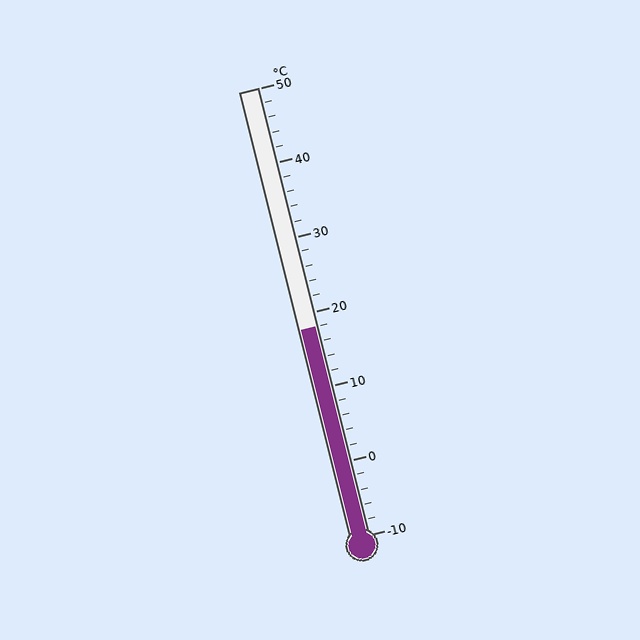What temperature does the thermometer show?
The thermometer shows approximately 18°C.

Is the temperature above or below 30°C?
The temperature is below 30°C.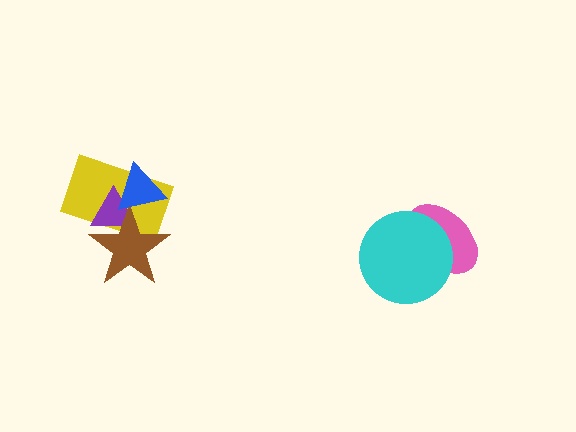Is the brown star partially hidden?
Yes, it is partially covered by another shape.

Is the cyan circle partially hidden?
No, no other shape covers it.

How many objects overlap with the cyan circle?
1 object overlaps with the cyan circle.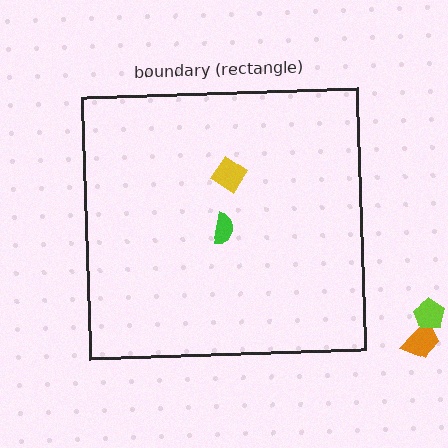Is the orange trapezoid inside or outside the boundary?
Outside.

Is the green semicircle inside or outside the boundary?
Inside.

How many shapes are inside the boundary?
2 inside, 2 outside.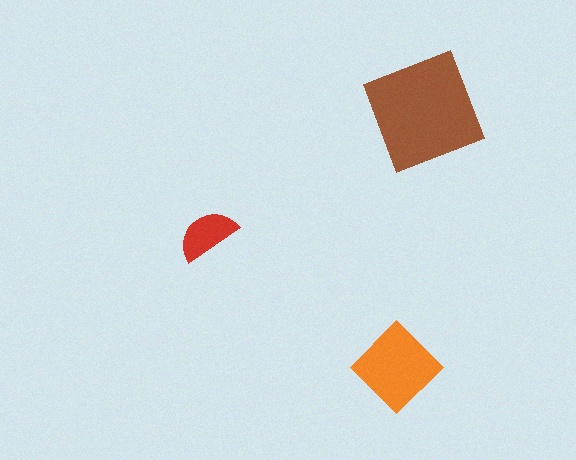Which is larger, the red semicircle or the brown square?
The brown square.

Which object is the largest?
The brown square.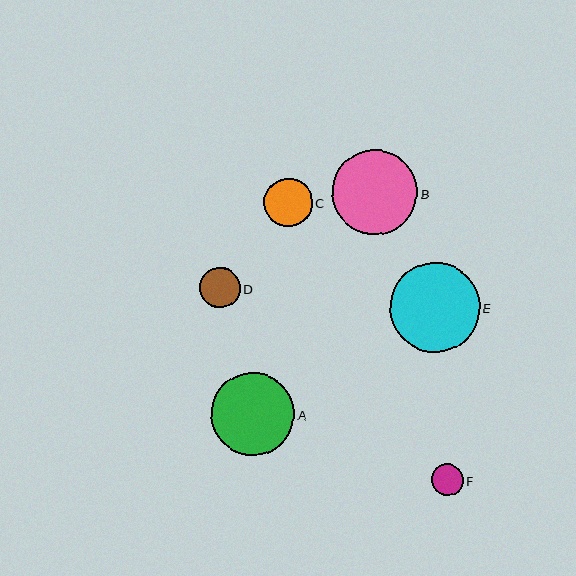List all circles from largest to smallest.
From largest to smallest: E, B, A, C, D, F.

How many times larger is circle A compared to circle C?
Circle A is approximately 1.7 times the size of circle C.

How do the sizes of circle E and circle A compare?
Circle E and circle A are approximately the same size.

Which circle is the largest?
Circle E is the largest with a size of approximately 90 pixels.